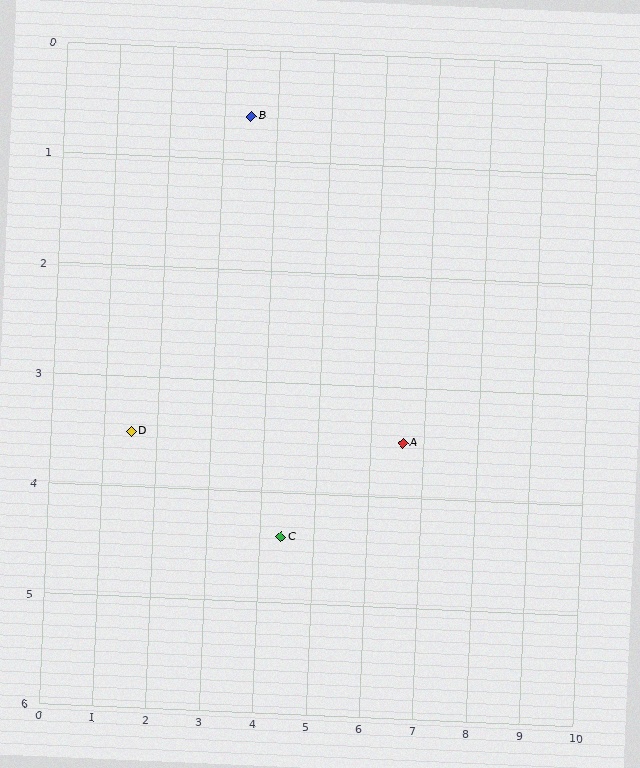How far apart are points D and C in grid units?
Points D and C are about 3.0 grid units apart.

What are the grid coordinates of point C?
Point C is at approximately (4.4, 4.4).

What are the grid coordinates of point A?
Point A is at approximately (6.6, 3.5).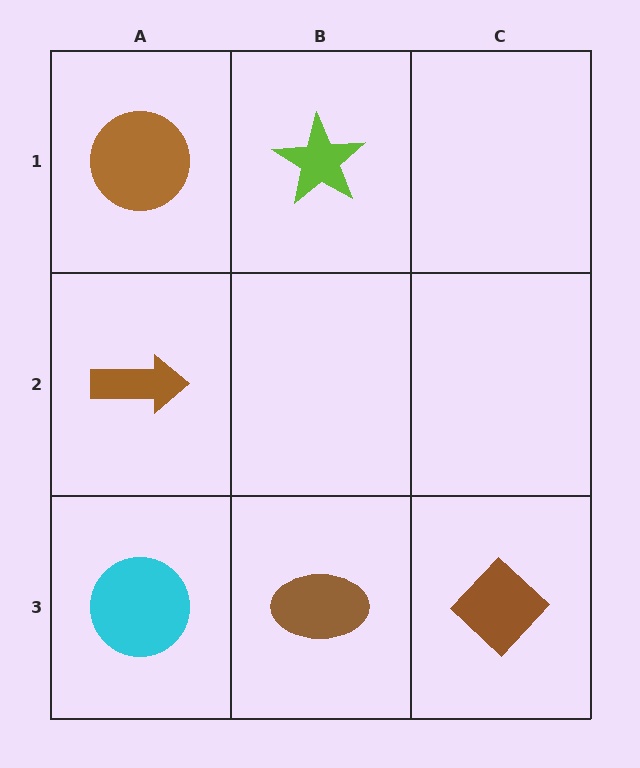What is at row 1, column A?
A brown circle.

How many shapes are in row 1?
2 shapes.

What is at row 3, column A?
A cyan circle.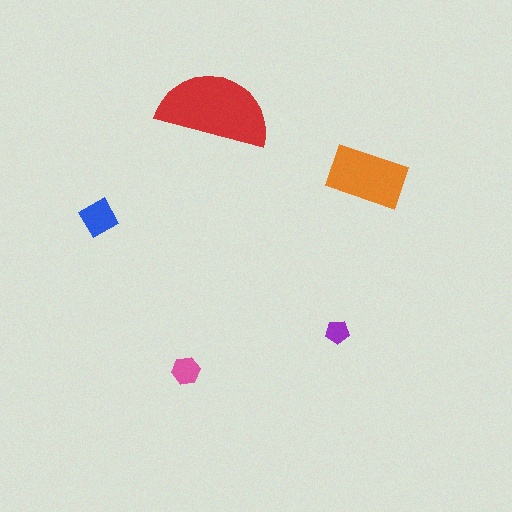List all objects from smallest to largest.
The purple pentagon, the pink hexagon, the blue diamond, the orange rectangle, the red semicircle.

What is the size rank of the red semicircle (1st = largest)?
1st.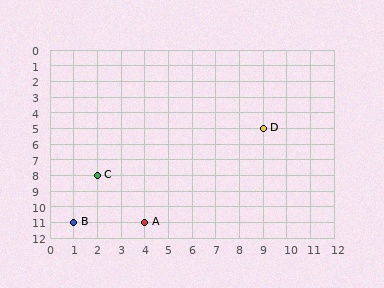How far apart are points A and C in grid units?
Points A and C are 2 columns and 3 rows apart (about 3.6 grid units diagonally).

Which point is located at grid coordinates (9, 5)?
Point D is at (9, 5).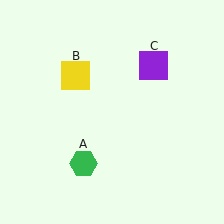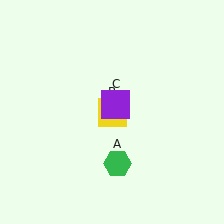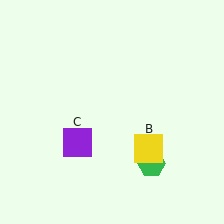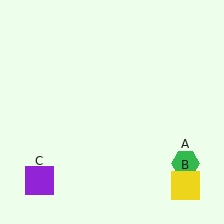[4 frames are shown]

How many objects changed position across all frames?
3 objects changed position: green hexagon (object A), yellow square (object B), purple square (object C).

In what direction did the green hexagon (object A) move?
The green hexagon (object A) moved right.